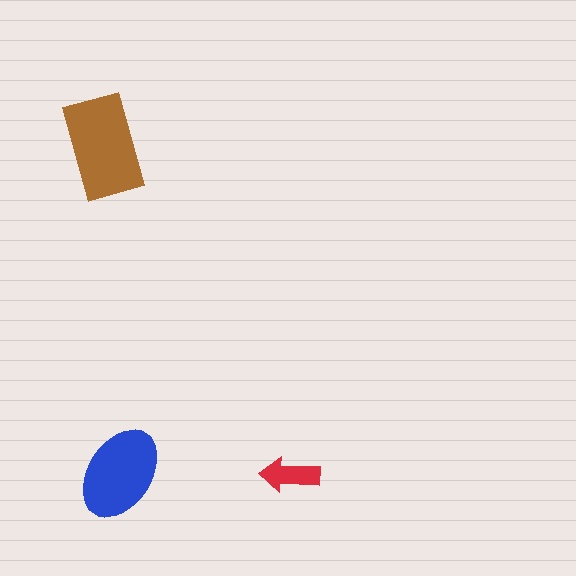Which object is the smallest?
The red arrow.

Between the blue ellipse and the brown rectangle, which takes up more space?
The brown rectangle.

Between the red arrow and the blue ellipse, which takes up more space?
The blue ellipse.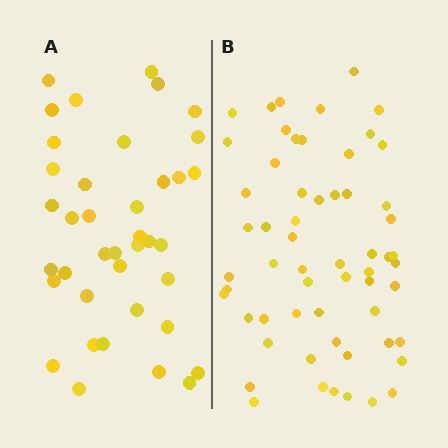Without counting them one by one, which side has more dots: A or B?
Region B (the right region) has more dots.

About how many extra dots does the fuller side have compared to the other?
Region B has approximately 20 more dots than region A.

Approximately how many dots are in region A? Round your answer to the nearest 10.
About 40 dots. (The exact count is 39, which rounds to 40.)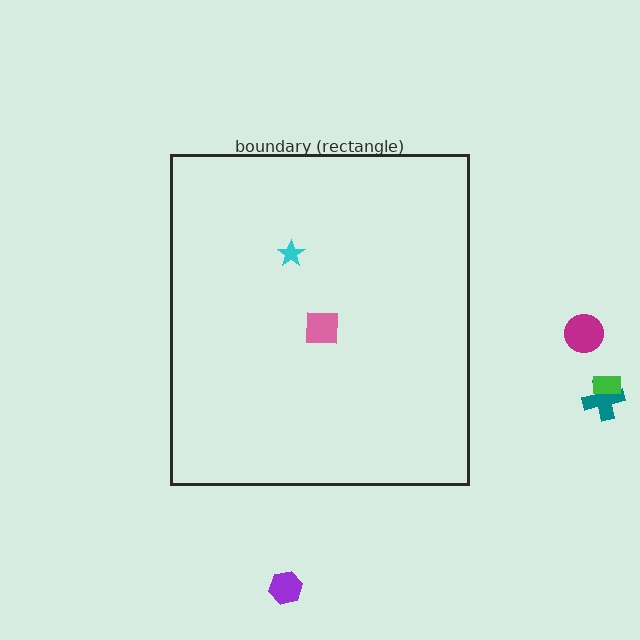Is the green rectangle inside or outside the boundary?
Outside.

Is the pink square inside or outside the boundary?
Inside.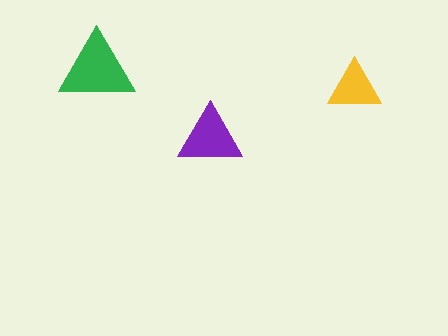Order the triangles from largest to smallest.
the green one, the purple one, the yellow one.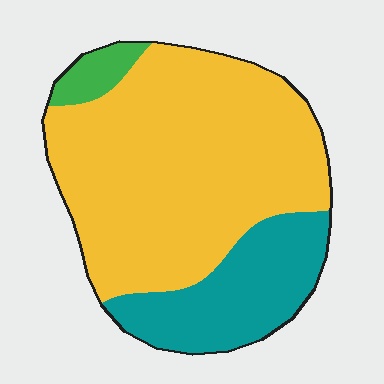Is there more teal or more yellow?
Yellow.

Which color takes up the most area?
Yellow, at roughly 70%.